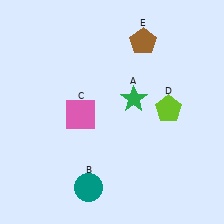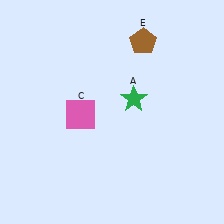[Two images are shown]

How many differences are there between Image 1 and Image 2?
There are 2 differences between the two images.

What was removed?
The teal circle (B), the lime pentagon (D) were removed in Image 2.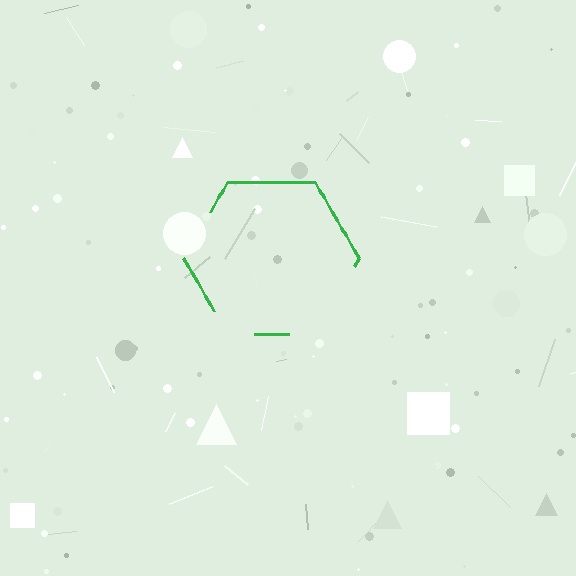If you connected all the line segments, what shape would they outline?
They would outline a hexagon.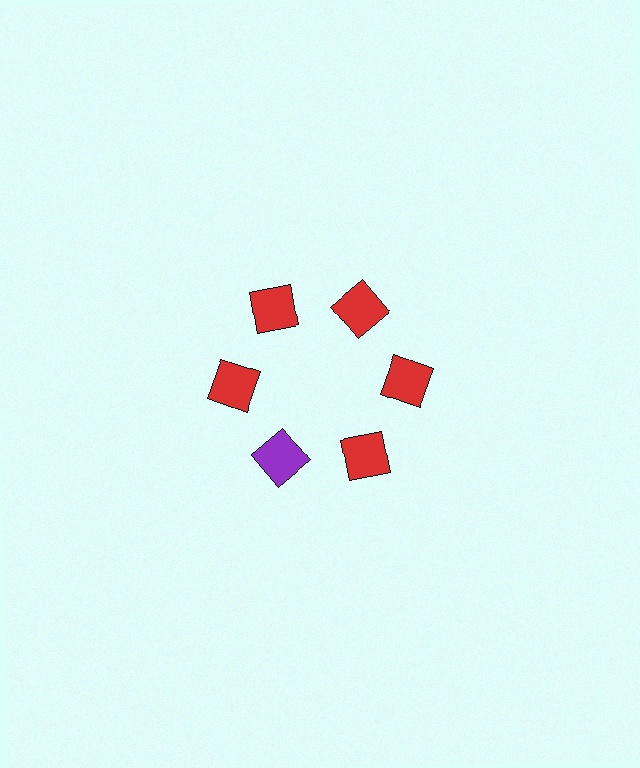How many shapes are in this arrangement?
There are 6 shapes arranged in a ring pattern.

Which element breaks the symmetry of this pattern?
The purple square at roughly the 7 o'clock position breaks the symmetry. All other shapes are red squares.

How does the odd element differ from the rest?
It has a different color: purple instead of red.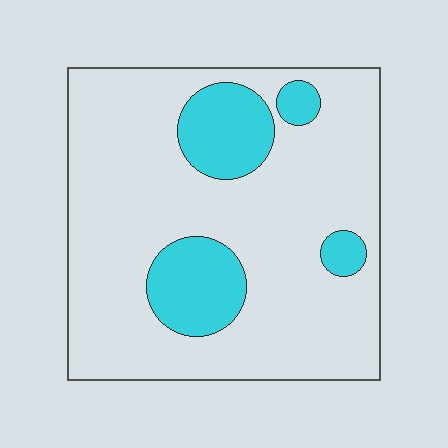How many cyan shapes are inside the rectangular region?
4.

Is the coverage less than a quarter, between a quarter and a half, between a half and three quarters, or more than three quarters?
Less than a quarter.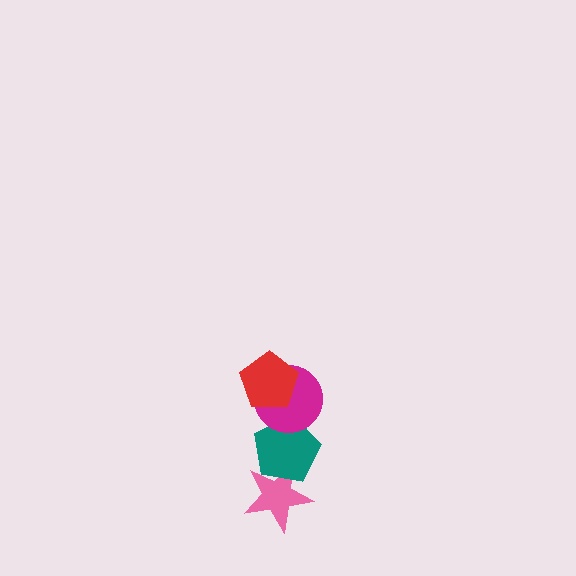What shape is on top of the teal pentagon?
The magenta circle is on top of the teal pentagon.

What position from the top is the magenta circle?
The magenta circle is 2nd from the top.